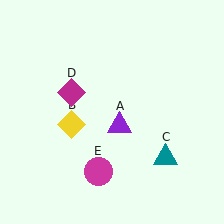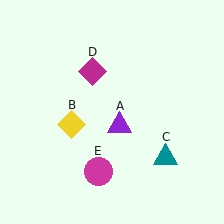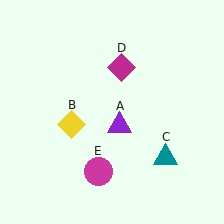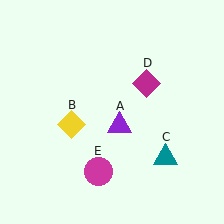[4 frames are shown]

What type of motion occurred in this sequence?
The magenta diamond (object D) rotated clockwise around the center of the scene.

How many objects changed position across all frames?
1 object changed position: magenta diamond (object D).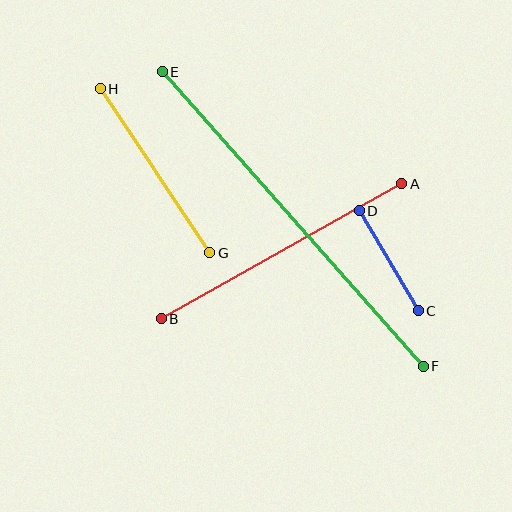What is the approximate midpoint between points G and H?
The midpoint is at approximately (155, 171) pixels.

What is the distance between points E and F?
The distance is approximately 394 pixels.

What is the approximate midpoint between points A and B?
The midpoint is at approximately (281, 251) pixels.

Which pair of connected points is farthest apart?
Points E and F are farthest apart.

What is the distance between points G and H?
The distance is approximately 198 pixels.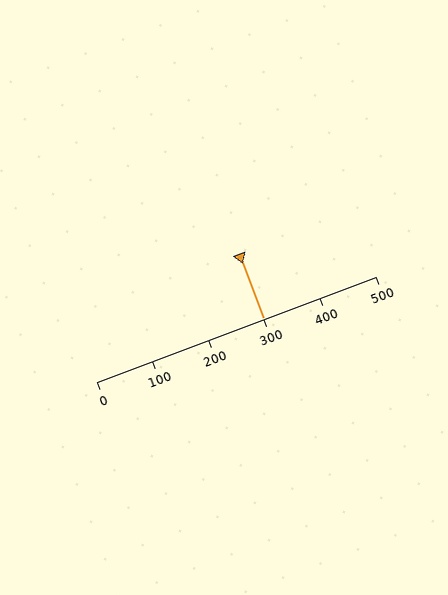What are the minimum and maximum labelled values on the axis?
The axis runs from 0 to 500.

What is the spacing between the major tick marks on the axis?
The major ticks are spaced 100 apart.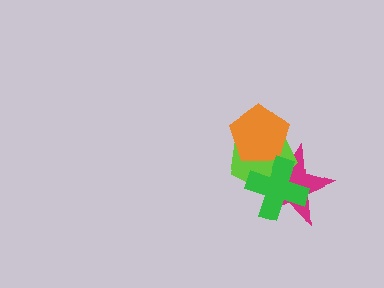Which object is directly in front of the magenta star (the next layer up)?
The lime pentagon is directly in front of the magenta star.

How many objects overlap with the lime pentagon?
3 objects overlap with the lime pentagon.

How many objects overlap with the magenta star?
3 objects overlap with the magenta star.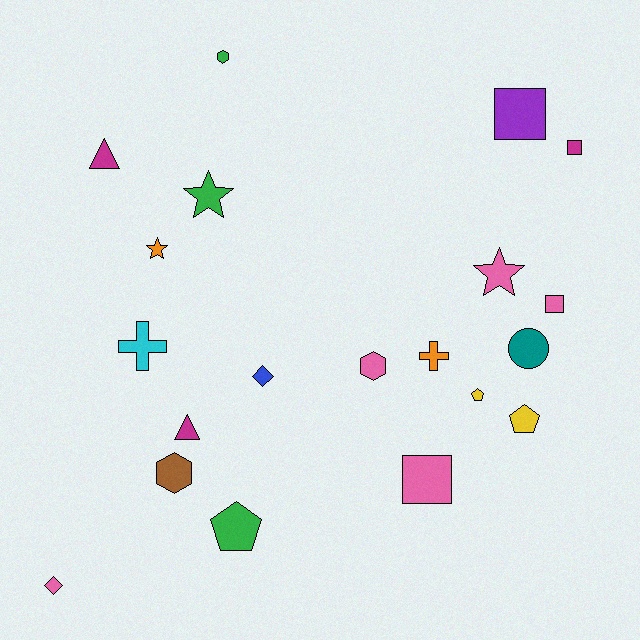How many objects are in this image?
There are 20 objects.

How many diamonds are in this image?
There are 2 diamonds.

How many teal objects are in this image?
There is 1 teal object.